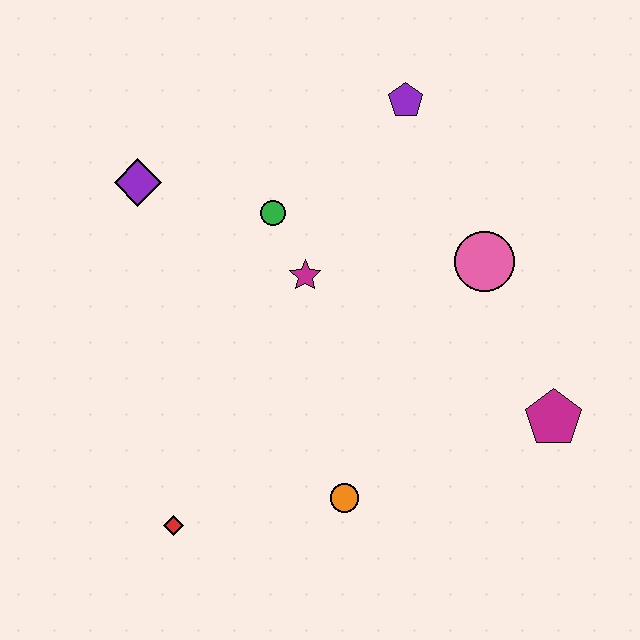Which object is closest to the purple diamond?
The green circle is closest to the purple diamond.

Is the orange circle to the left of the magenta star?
No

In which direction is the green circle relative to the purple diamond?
The green circle is to the right of the purple diamond.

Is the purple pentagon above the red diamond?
Yes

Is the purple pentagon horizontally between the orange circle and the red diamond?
No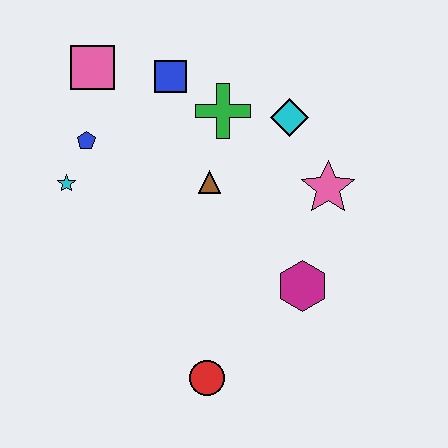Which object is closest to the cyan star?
The blue pentagon is closest to the cyan star.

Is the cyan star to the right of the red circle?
No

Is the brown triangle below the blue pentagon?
Yes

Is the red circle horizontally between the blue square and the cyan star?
No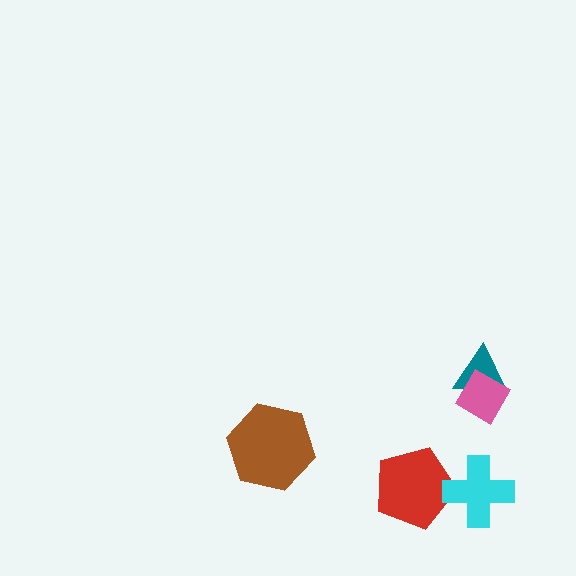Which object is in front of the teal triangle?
The pink diamond is in front of the teal triangle.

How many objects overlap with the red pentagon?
1 object overlaps with the red pentagon.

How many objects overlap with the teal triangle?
1 object overlaps with the teal triangle.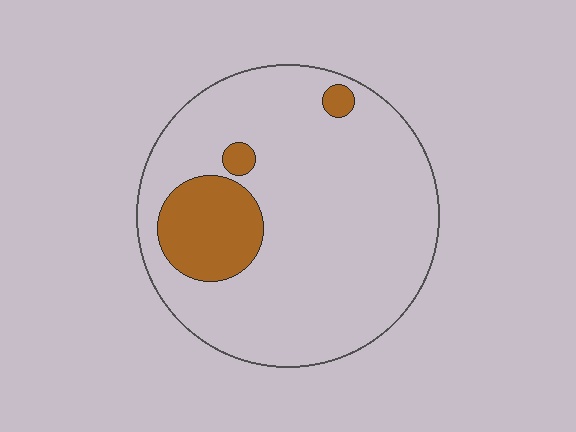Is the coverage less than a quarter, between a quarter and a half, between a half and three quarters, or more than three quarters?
Less than a quarter.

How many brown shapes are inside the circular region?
3.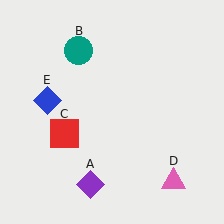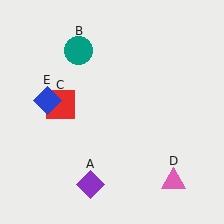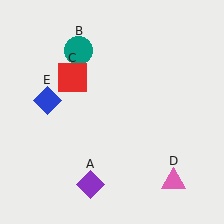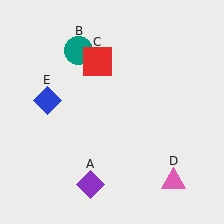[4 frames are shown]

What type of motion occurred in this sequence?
The red square (object C) rotated clockwise around the center of the scene.